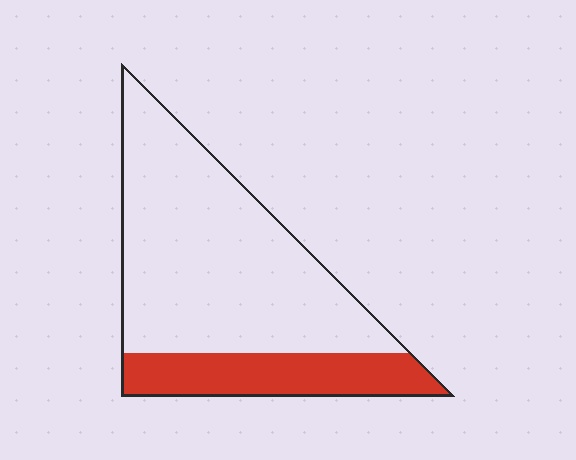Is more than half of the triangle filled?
No.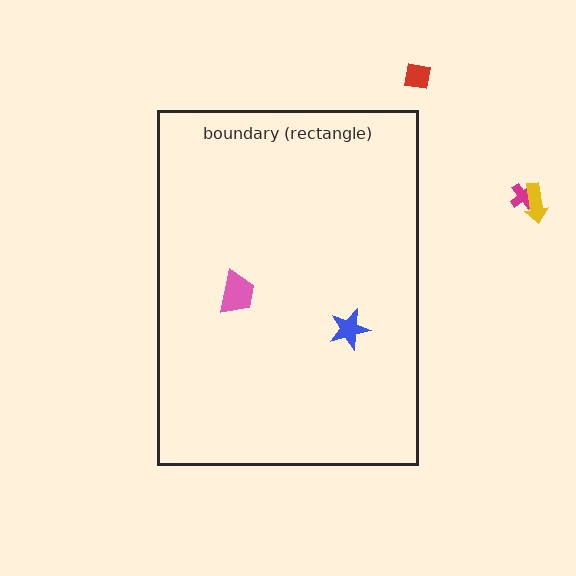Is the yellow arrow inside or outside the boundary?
Outside.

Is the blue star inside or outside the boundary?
Inside.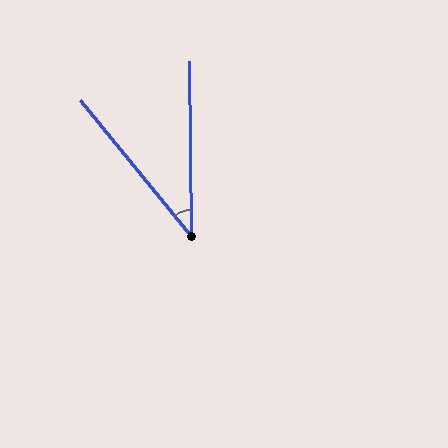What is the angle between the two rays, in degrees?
Approximately 38 degrees.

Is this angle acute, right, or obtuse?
It is acute.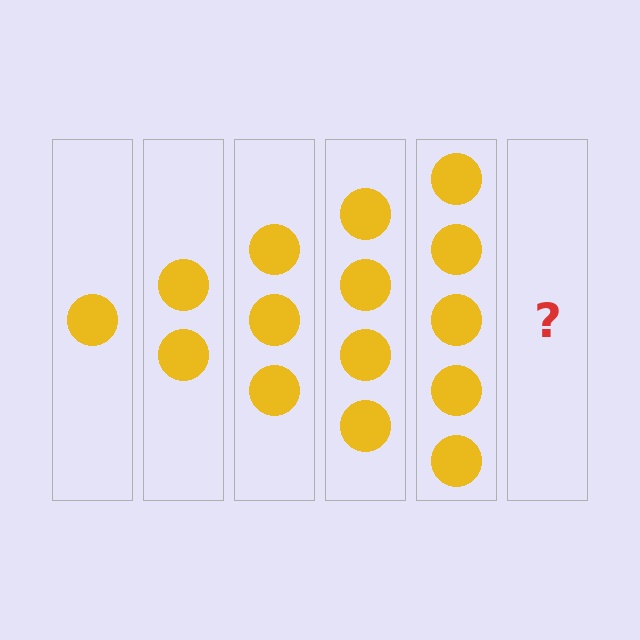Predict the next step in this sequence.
The next step is 6 circles.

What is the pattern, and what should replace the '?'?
The pattern is that each step adds one more circle. The '?' should be 6 circles.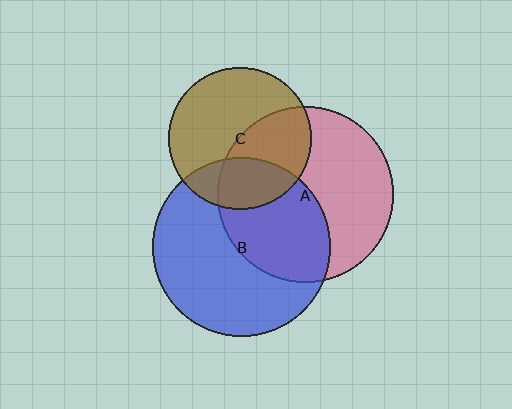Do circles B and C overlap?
Yes.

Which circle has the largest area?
Circle B (blue).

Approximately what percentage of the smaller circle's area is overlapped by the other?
Approximately 25%.